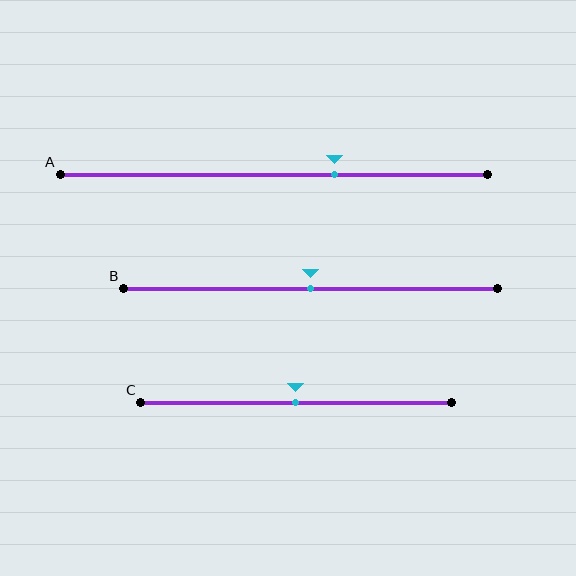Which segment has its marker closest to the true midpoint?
Segment B has its marker closest to the true midpoint.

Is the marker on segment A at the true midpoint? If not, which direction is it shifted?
No, the marker on segment A is shifted to the right by about 14% of the segment length.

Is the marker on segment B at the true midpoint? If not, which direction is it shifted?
Yes, the marker on segment B is at the true midpoint.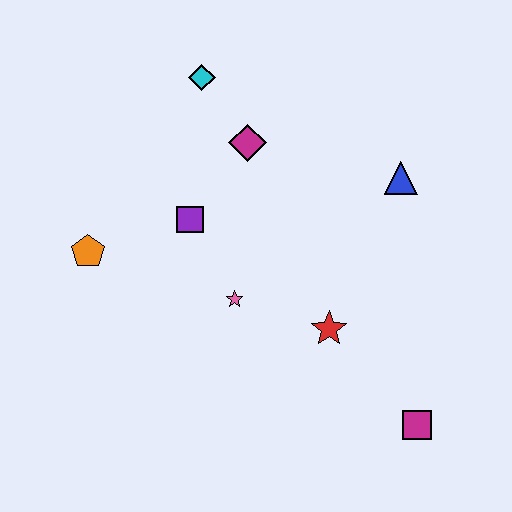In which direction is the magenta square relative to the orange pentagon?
The magenta square is to the right of the orange pentagon.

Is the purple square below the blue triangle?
Yes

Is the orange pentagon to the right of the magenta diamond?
No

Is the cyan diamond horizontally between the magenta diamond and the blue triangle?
No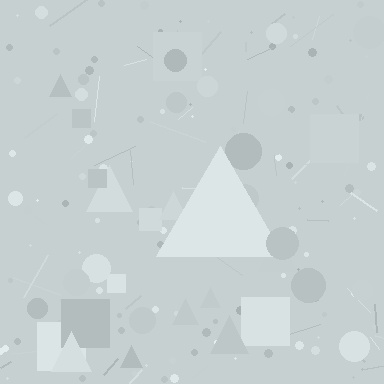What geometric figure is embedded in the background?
A triangle is embedded in the background.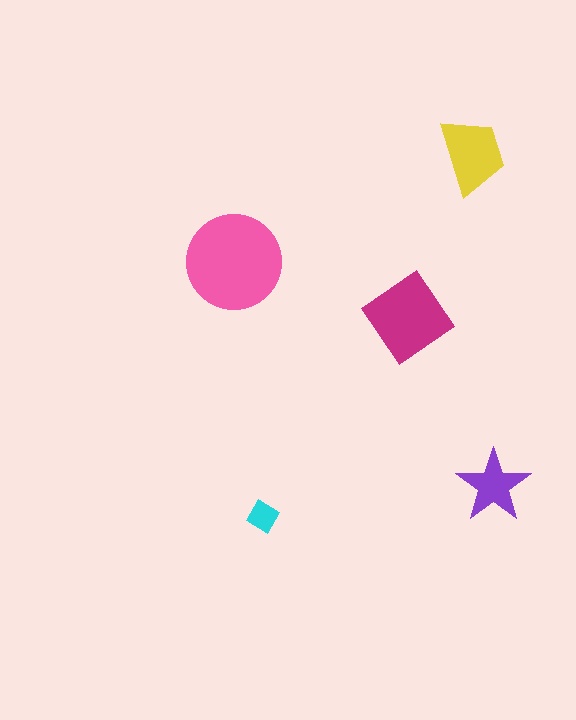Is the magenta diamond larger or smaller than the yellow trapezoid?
Larger.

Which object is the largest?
The pink circle.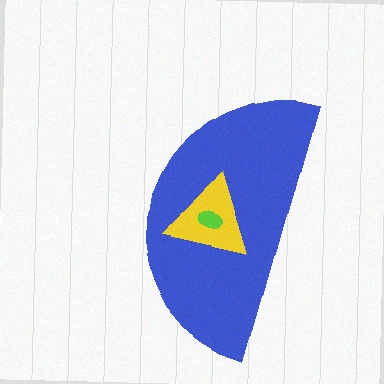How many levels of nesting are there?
3.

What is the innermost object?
The lime ellipse.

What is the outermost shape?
The blue semicircle.